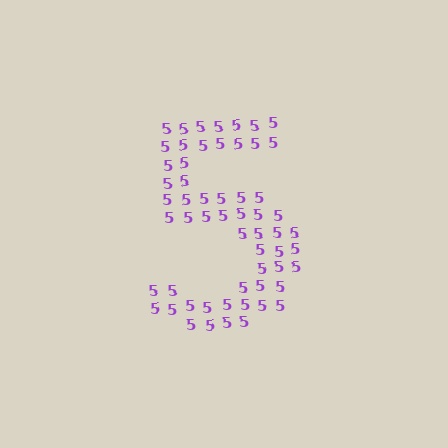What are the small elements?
The small elements are digit 5's.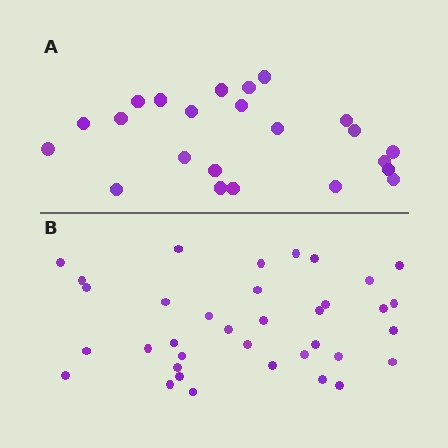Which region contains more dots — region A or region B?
Region B (the bottom region) has more dots.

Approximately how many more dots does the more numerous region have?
Region B has approximately 15 more dots than region A.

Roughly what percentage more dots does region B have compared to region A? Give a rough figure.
About 55% more.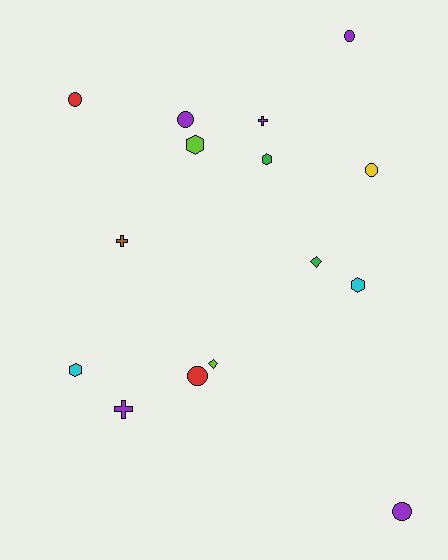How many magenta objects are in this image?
There are no magenta objects.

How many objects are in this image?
There are 15 objects.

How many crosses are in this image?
There are 3 crosses.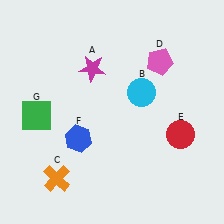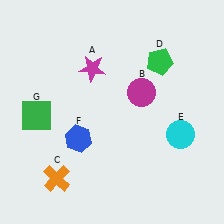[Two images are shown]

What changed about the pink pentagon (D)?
In Image 1, D is pink. In Image 2, it changed to green.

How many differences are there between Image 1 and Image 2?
There are 3 differences between the two images.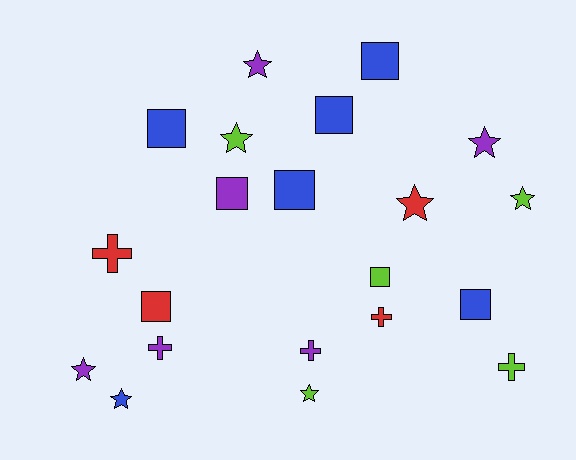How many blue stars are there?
There is 1 blue star.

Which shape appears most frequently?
Square, with 8 objects.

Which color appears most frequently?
Purple, with 6 objects.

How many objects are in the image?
There are 21 objects.